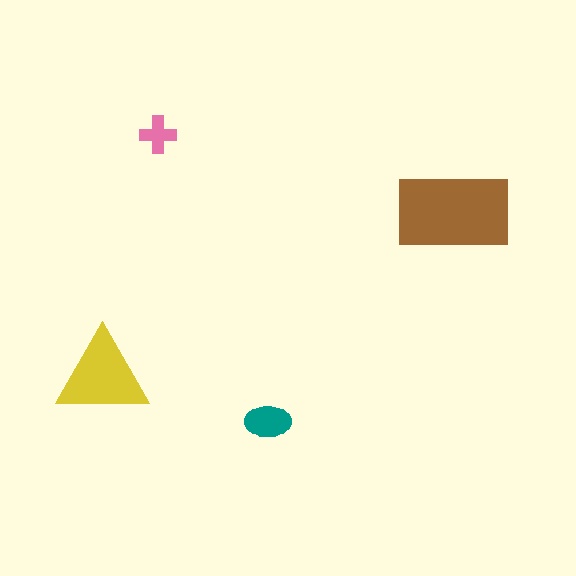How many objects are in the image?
There are 4 objects in the image.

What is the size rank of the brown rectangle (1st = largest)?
1st.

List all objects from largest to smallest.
The brown rectangle, the yellow triangle, the teal ellipse, the pink cross.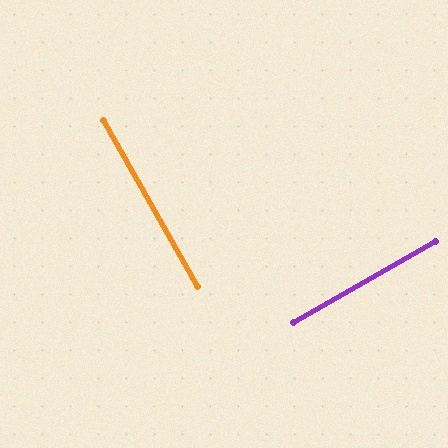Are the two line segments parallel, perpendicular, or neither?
Perpendicular — they meet at approximately 90°.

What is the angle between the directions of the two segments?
Approximately 90 degrees.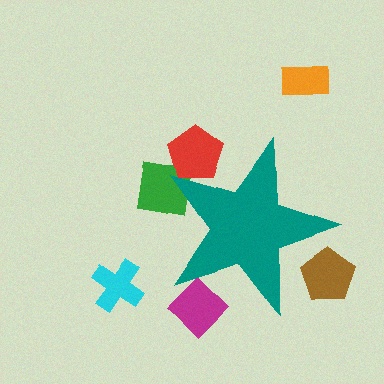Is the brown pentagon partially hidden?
Yes, the brown pentagon is partially hidden behind the teal star.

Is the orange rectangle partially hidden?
No, the orange rectangle is fully visible.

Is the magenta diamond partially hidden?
Yes, the magenta diamond is partially hidden behind the teal star.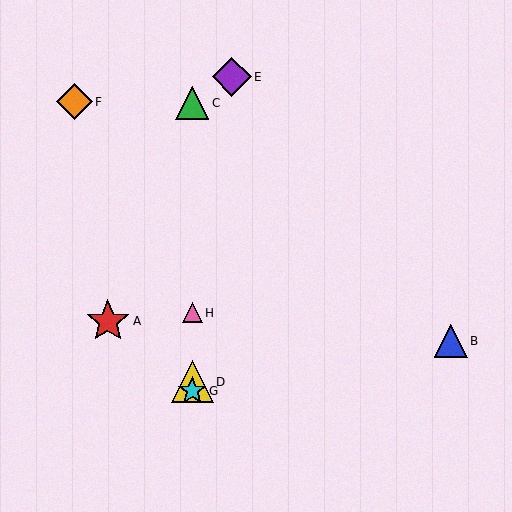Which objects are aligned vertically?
Objects C, D, G, H are aligned vertically.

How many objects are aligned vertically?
4 objects (C, D, G, H) are aligned vertically.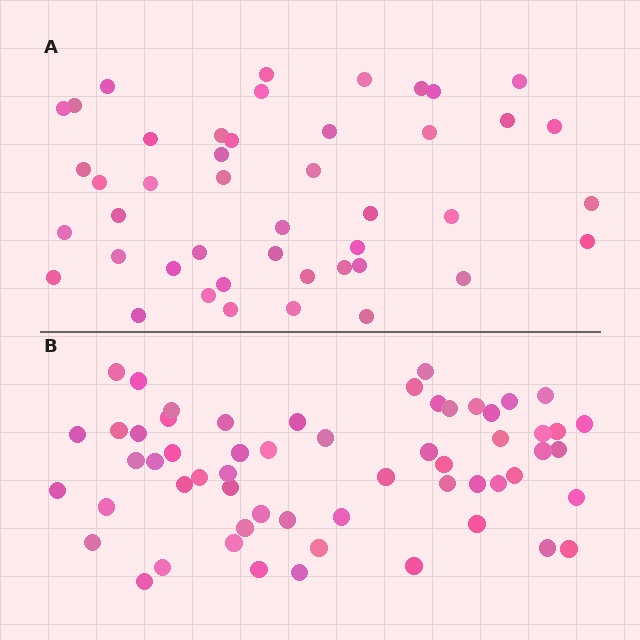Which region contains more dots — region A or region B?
Region B (the bottom region) has more dots.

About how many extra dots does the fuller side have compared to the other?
Region B has approximately 15 more dots than region A.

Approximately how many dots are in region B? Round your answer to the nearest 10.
About 60 dots. (The exact count is 58, which rounds to 60.)